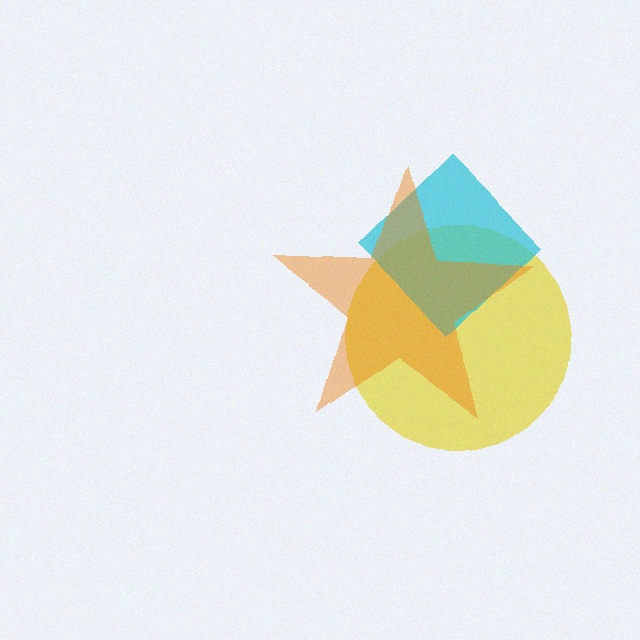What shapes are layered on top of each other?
The layered shapes are: a yellow circle, a cyan diamond, an orange star.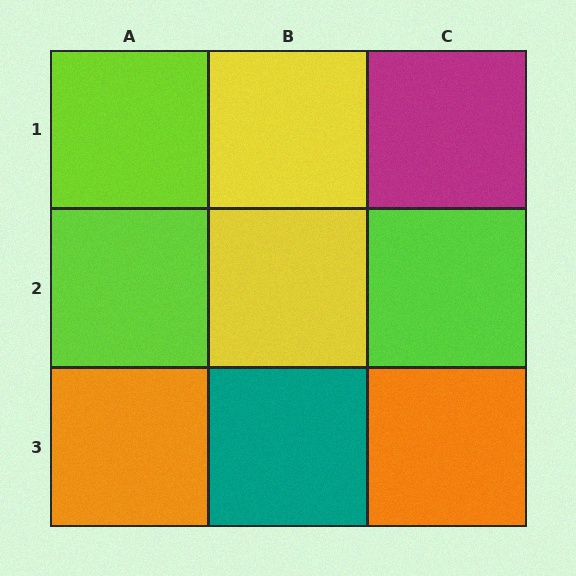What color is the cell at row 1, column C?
Magenta.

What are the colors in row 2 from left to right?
Lime, yellow, lime.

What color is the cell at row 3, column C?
Orange.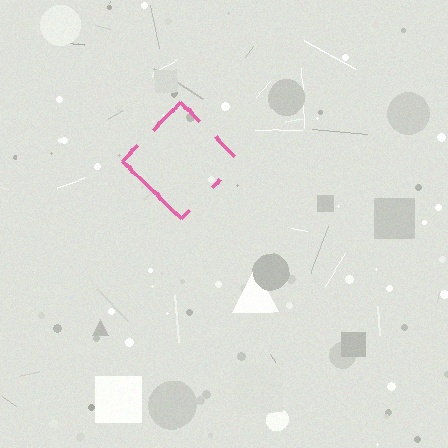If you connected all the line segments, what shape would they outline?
They would outline a diamond.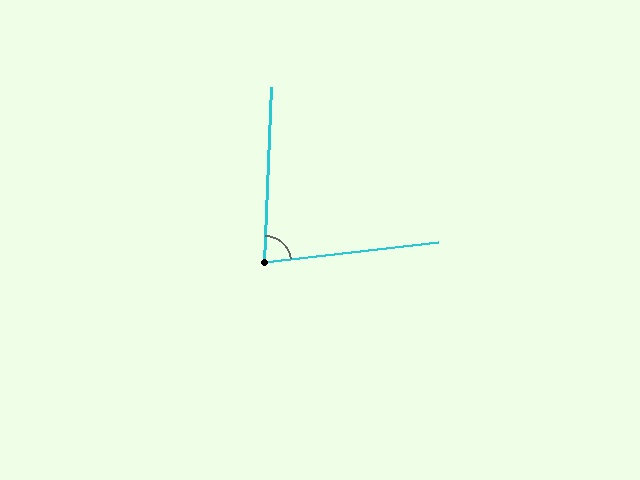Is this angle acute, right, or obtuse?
It is acute.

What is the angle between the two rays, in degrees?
Approximately 81 degrees.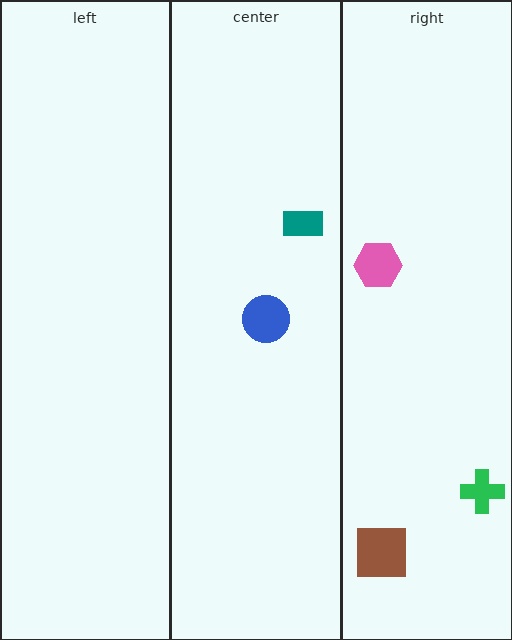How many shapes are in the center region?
2.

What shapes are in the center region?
The blue circle, the teal rectangle.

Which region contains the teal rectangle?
The center region.